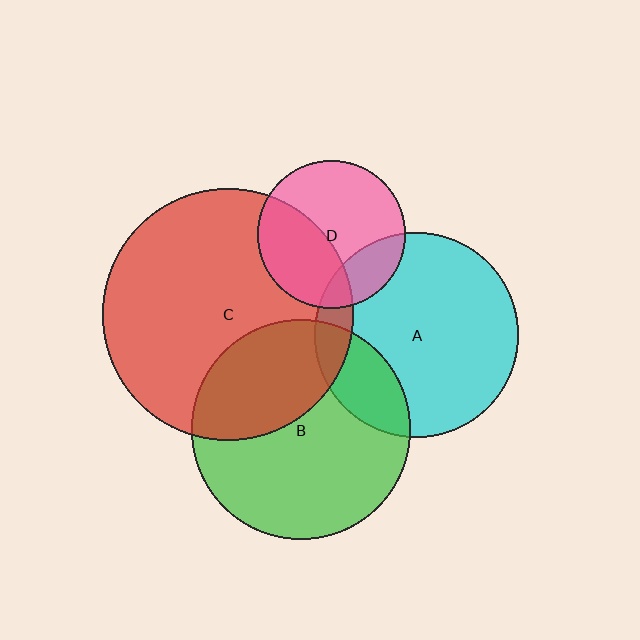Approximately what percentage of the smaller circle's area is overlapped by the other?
Approximately 20%.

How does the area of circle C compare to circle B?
Approximately 1.3 times.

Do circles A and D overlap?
Yes.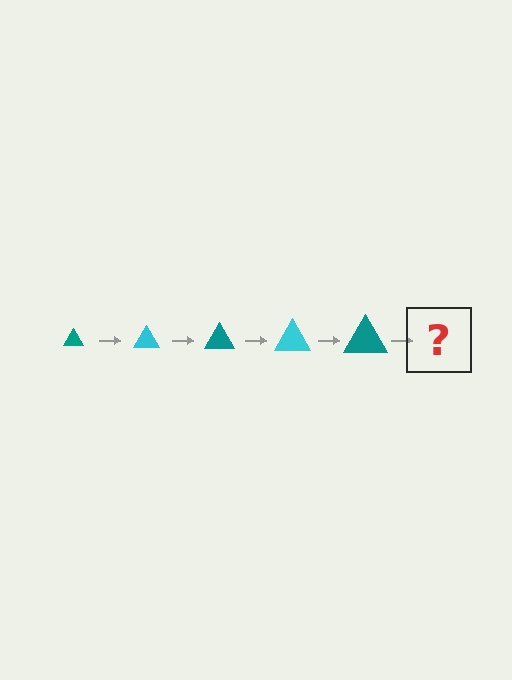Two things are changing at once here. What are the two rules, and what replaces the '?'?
The two rules are that the triangle grows larger each step and the color cycles through teal and cyan. The '?' should be a cyan triangle, larger than the previous one.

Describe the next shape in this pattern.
It should be a cyan triangle, larger than the previous one.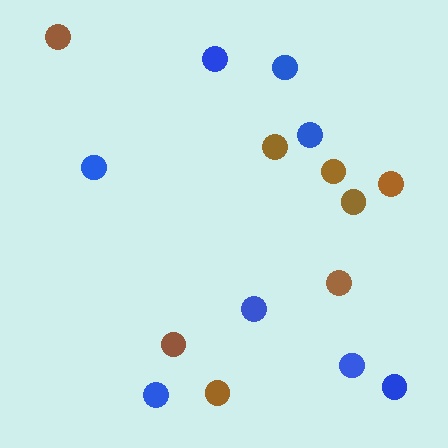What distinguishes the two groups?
There are 2 groups: one group of blue circles (8) and one group of brown circles (8).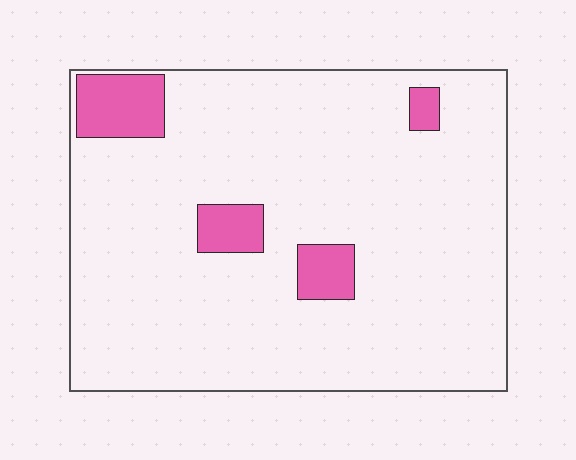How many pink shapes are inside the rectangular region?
4.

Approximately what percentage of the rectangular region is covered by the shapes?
Approximately 10%.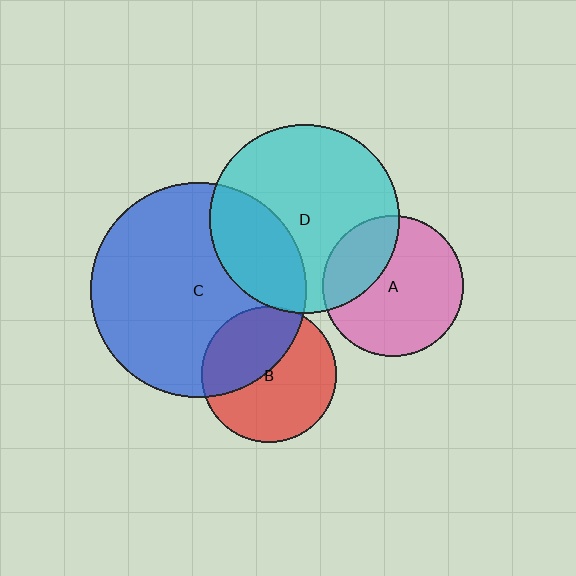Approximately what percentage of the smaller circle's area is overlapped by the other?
Approximately 40%.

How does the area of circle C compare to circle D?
Approximately 1.3 times.